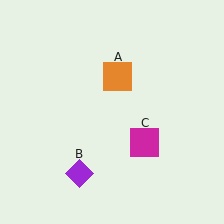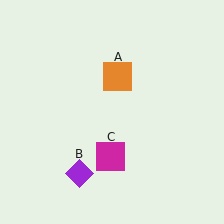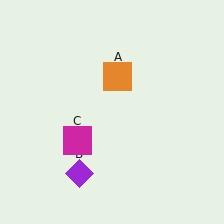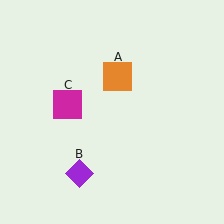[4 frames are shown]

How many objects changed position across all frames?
1 object changed position: magenta square (object C).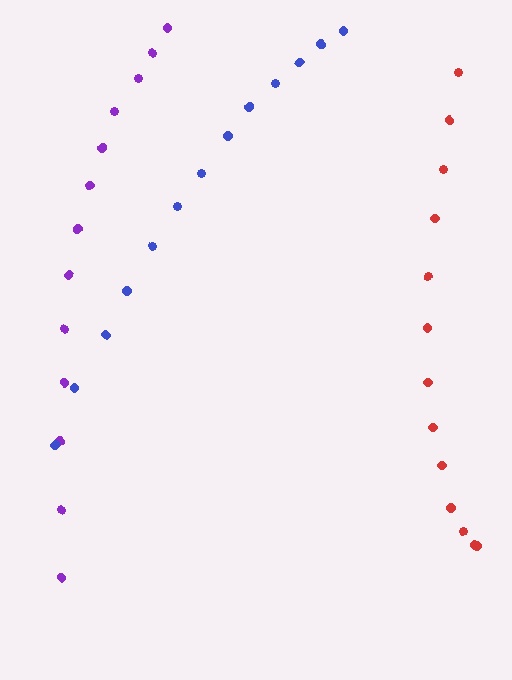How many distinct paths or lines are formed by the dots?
There are 3 distinct paths.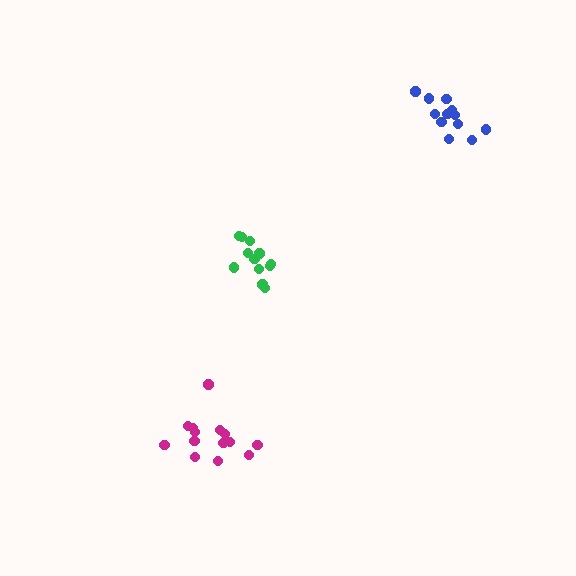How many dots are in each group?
Group 1: 12 dots, Group 2: 12 dots, Group 3: 14 dots (38 total).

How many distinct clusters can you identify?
There are 3 distinct clusters.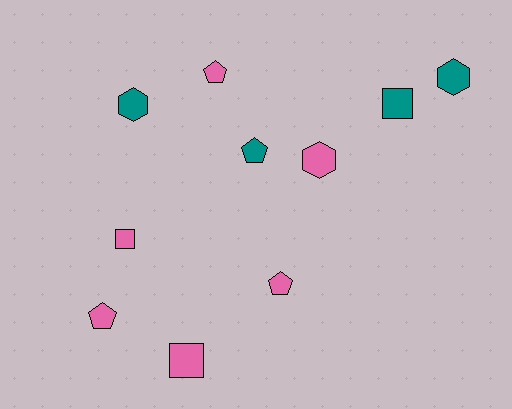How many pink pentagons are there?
There are 3 pink pentagons.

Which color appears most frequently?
Pink, with 6 objects.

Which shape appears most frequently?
Pentagon, with 4 objects.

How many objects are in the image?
There are 10 objects.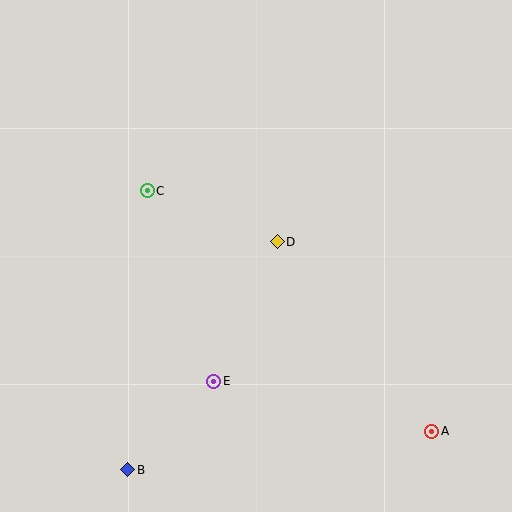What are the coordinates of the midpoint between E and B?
The midpoint between E and B is at (171, 426).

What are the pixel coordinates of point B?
Point B is at (128, 470).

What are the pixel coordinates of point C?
Point C is at (147, 191).